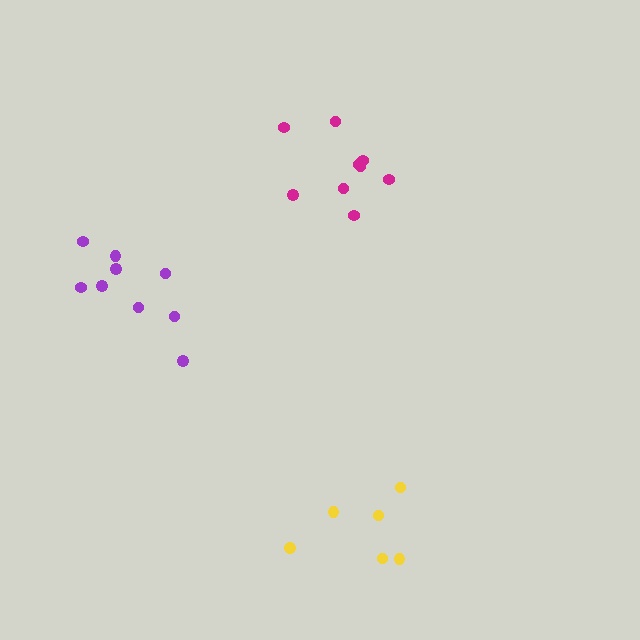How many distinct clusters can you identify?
There are 3 distinct clusters.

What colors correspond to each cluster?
The clusters are colored: yellow, purple, magenta.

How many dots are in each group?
Group 1: 6 dots, Group 2: 9 dots, Group 3: 9 dots (24 total).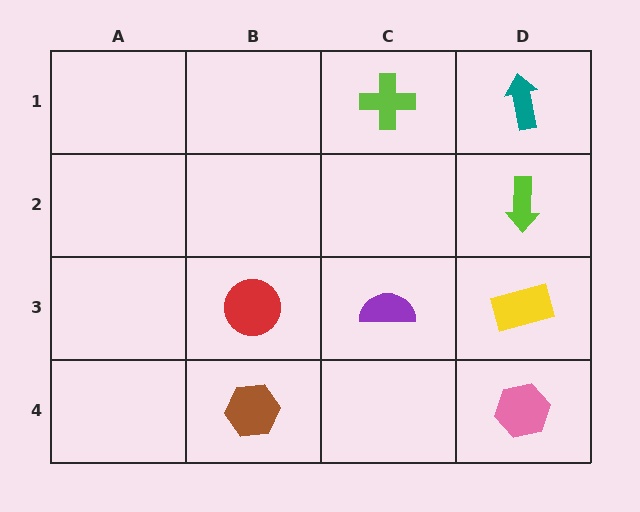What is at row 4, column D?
A pink hexagon.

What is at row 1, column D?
A teal arrow.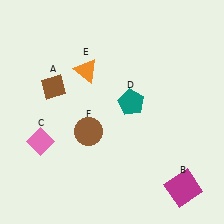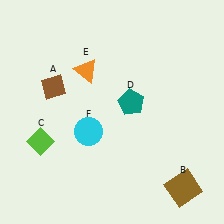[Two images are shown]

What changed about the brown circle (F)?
In Image 1, F is brown. In Image 2, it changed to cyan.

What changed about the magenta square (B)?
In Image 1, B is magenta. In Image 2, it changed to brown.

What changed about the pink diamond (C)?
In Image 1, C is pink. In Image 2, it changed to lime.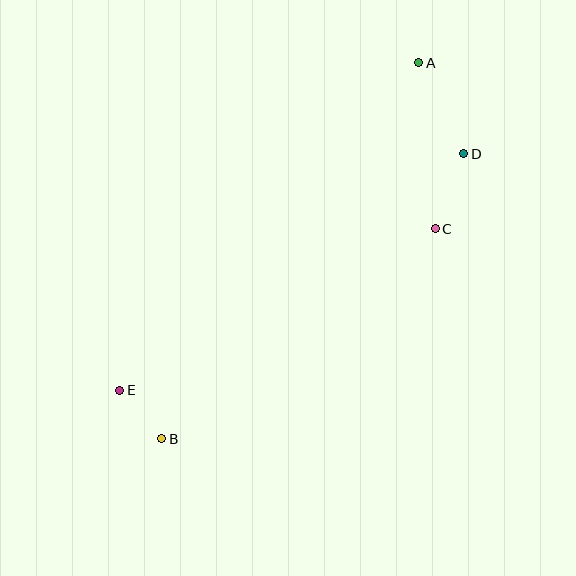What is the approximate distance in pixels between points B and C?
The distance between B and C is approximately 345 pixels.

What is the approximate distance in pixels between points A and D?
The distance between A and D is approximately 101 pixels.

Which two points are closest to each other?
Points B and E are closest to each other.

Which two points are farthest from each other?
Points A and B are farthest from each other.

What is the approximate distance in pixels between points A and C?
The distance between A and C is approximately 166 pixels.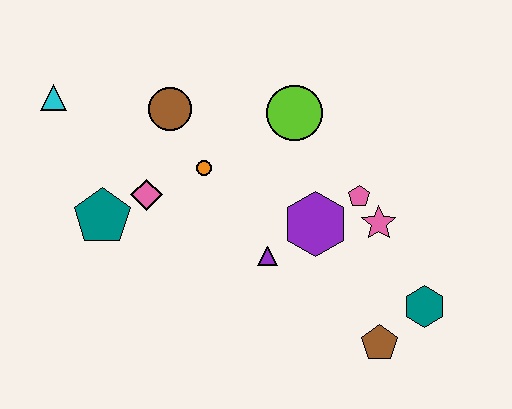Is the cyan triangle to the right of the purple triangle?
No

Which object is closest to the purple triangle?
The purple hexagon is closest to the purple triangle.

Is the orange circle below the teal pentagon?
No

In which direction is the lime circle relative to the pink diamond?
The lime circle is to the right of the pink diamond.